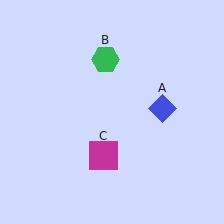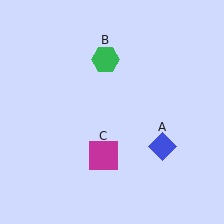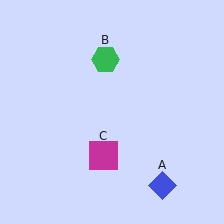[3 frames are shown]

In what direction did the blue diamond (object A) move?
The blue diamond (object A) moved down.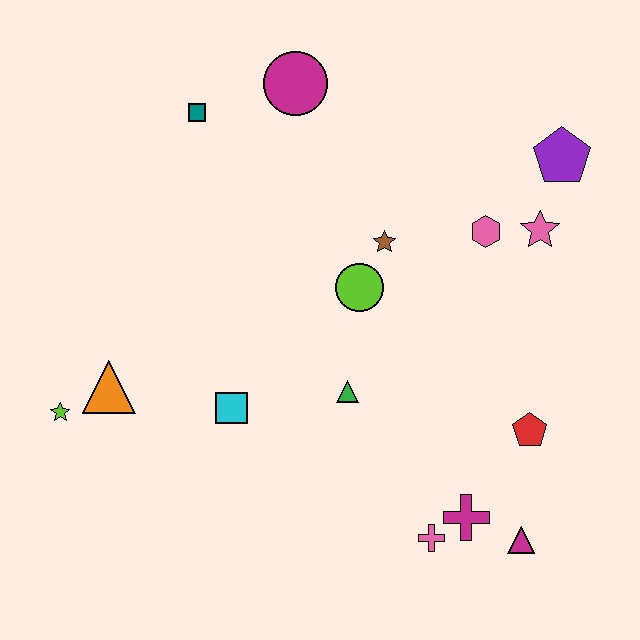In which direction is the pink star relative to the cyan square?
The pink star is to the right of the cyan square.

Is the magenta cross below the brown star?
Yes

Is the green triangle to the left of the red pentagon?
Yes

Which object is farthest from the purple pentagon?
The lime star is farthest from the purple pentagon.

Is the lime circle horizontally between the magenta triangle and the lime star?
Yes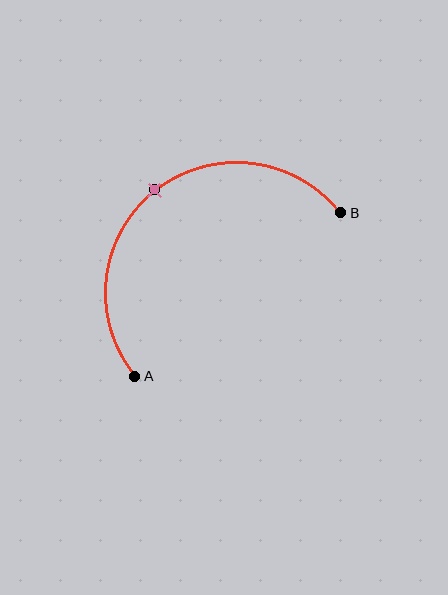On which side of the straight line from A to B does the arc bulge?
The arc bulges above and to the left of the straight line connecting A and B.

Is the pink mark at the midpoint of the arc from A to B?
Yes. The pink mark lies on the arc at equal arc-length from both A and B — it is the arc midpoint.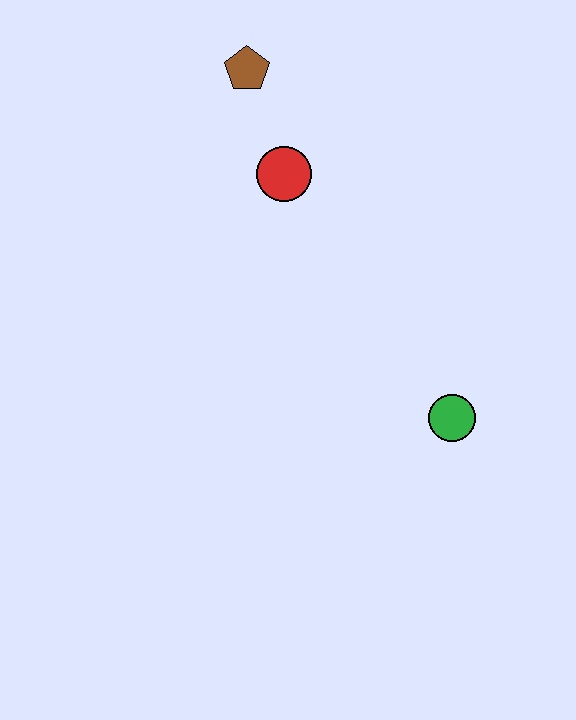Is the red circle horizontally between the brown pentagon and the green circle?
Yes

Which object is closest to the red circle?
The brown pentagon is closest to the red circle.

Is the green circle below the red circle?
Yes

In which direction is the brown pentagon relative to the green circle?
The brown pentagon is above the green circle.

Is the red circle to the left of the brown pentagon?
No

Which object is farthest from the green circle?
The brown pentagon is farthest from the green circle.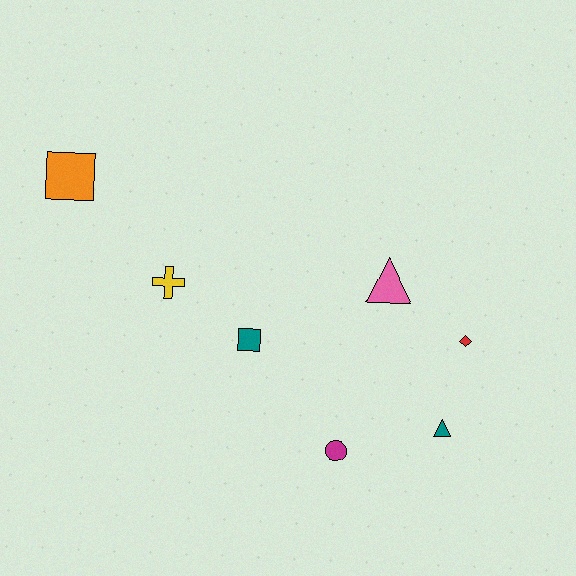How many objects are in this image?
There are 7 objects.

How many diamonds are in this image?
There is 1 diamond.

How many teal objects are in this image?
There are 2 teal objects.